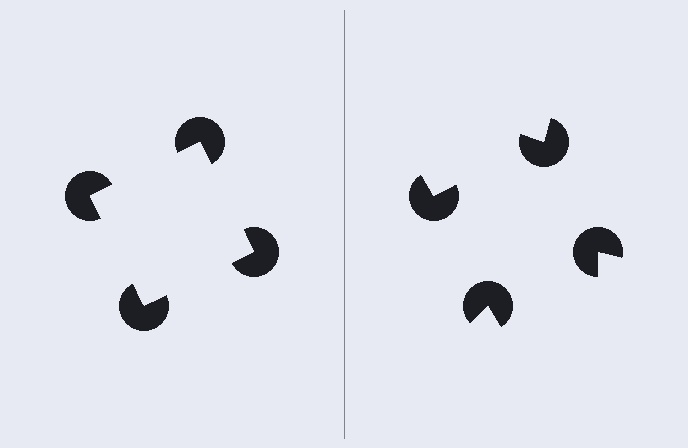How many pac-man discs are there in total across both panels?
8 — 4 on each side.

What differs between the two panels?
The pac-man discs are positioned identically on both sides; only the wedge orientations differ. On the left they align to a square; on the right they are misaligned.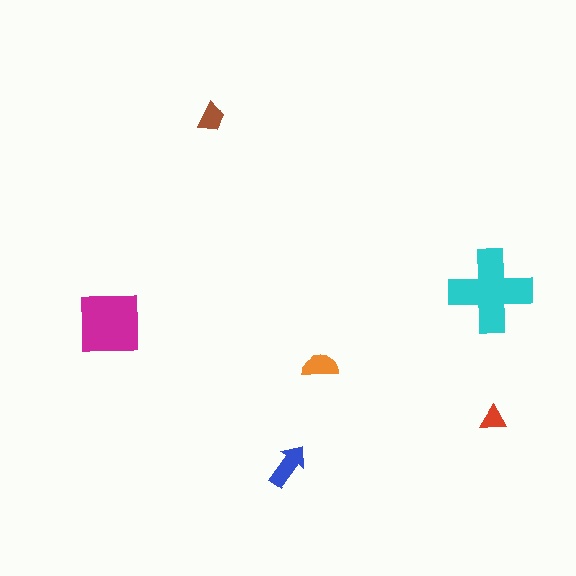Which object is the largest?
The cyan cross.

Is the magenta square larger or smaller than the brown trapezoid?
Larger.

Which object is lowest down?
The blue arrow is bottommost.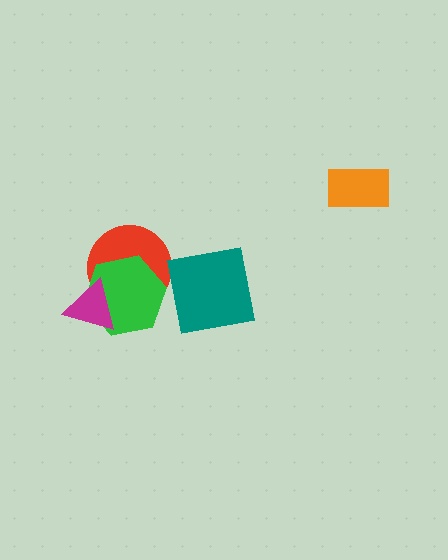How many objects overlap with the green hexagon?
2 objects overlap with the green hexagon.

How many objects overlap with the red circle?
2 objects overlap with the red circle.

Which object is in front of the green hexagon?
The magenta triangle is in front of the green hexagon.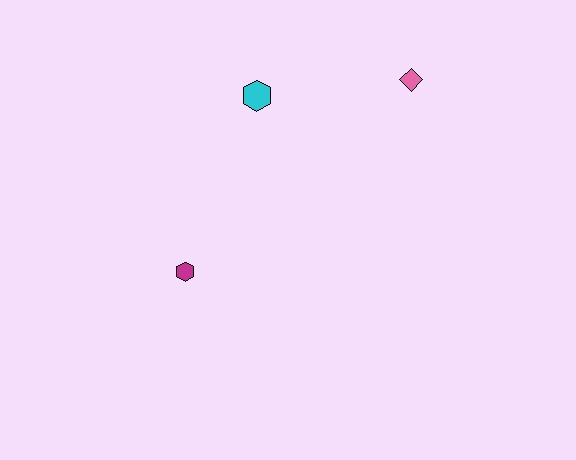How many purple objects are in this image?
There are no purple objects.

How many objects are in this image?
There are 3 objects.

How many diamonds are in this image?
There is 1 diamond.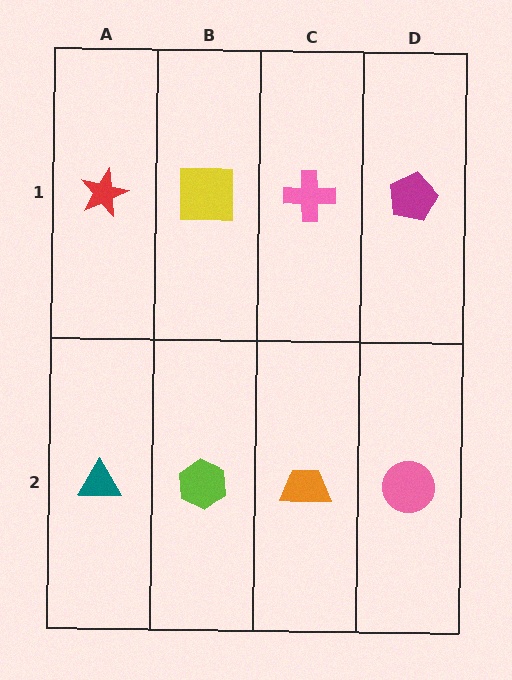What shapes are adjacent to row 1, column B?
A lime hexagon (row 2, column B), a red star (row 1, column A), a pink cross (row 1, column C).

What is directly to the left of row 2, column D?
An orange trapezoid.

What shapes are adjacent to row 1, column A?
A teal triangle (row 2, column A), a yellow square (row 1, column B).